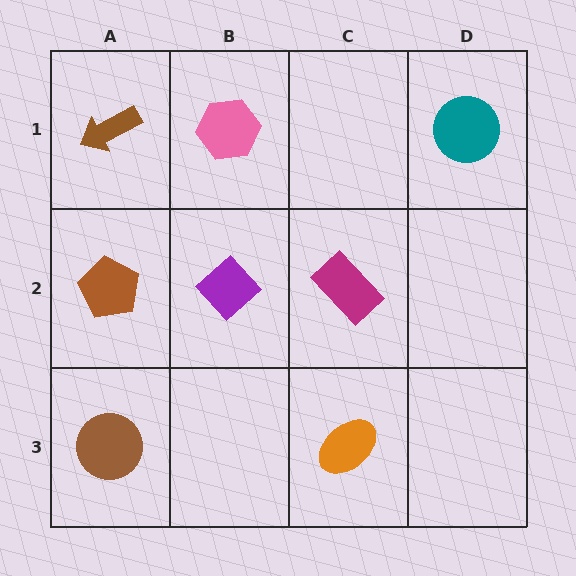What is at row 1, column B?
A pink hexagon.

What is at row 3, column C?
An orange ellipse.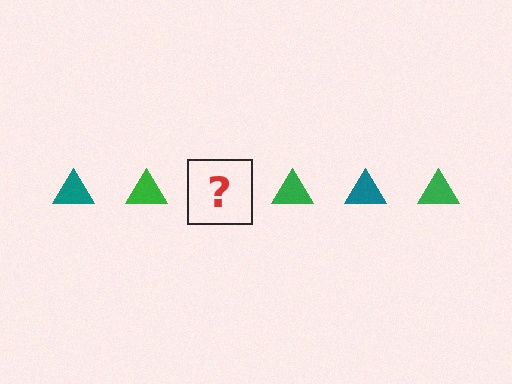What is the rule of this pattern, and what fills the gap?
The rule is that the pattern cycles through teal, green triangles. The gap should be filled with a teal triangle.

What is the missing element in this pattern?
The missing element is a teal triangle.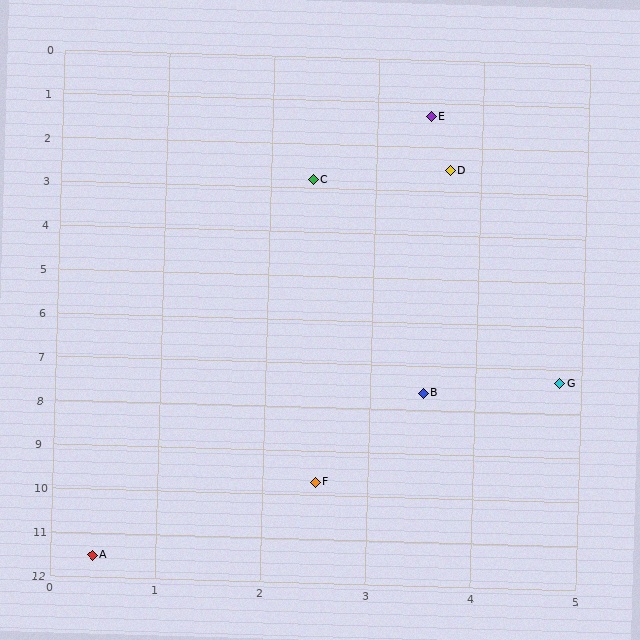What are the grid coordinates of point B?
Point B is at approximately (3.5, 7.6).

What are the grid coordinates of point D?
Point D is at approximately (3.7, 2.5).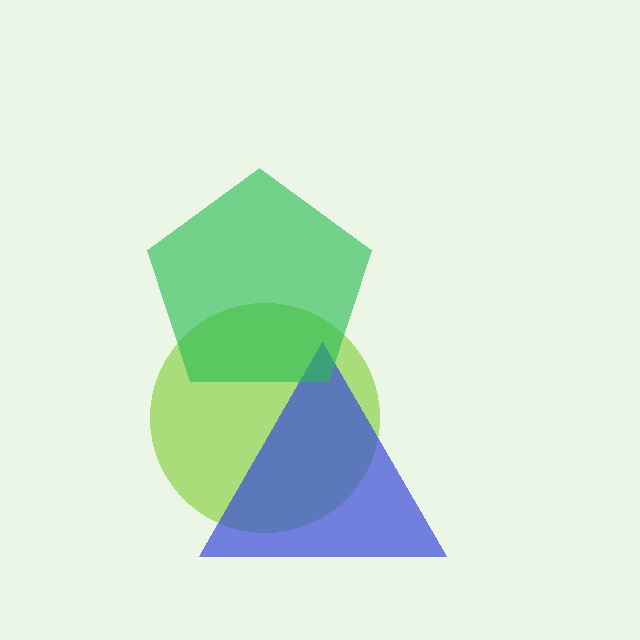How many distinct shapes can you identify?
There are 3 distinct shapes: a lime circle, a blue triangle, a green pentagon.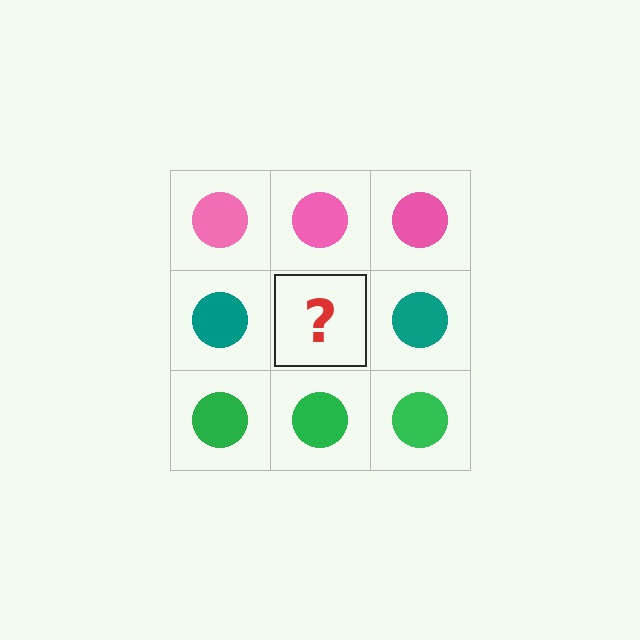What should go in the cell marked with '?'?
The missing cell should contain a teal circle.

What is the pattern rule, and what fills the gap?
The rule is that each row has a consistent color. The gap should be filled with a teal circle.